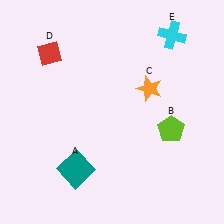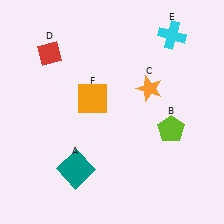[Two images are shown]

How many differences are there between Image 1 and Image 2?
There is 1 difference between the two images.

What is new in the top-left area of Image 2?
An orange square (F) was added in the top-left area of Image 2.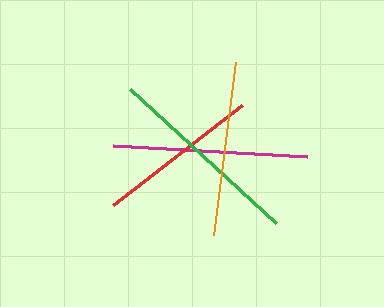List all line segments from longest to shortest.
From longest to shortest: green, magenta, orange, red.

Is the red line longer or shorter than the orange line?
The orange line is longer than the red line.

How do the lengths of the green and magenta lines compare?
The green and magenta lines are approximately the same length.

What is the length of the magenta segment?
The magenta segment is approximately 194 pixels long.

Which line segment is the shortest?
The red line is the shortest at approximately 163 pixels.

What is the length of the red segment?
The red segment is approximately 163 pixels long.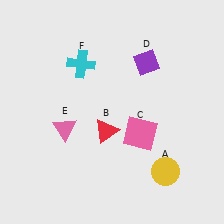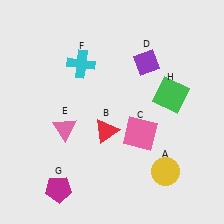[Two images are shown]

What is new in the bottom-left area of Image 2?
A magenta pentagon (G) was added in the bottom-left area of Image 2.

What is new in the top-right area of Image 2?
A green square (H) was added in the top-right area of Image 2.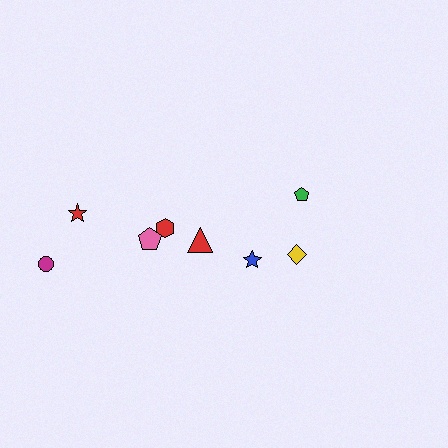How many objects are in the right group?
There are 3 objects.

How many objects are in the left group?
There are 5 objects.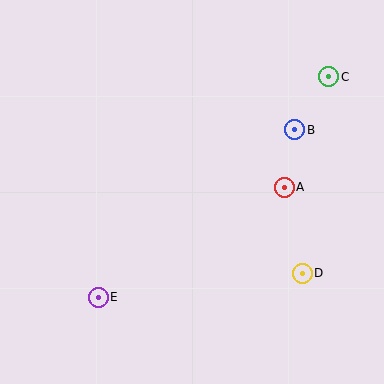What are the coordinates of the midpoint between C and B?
The midpoint between C and B is at (312, 103).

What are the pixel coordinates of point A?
Point A is at (284, 187).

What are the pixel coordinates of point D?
Point D is at (302, 273).